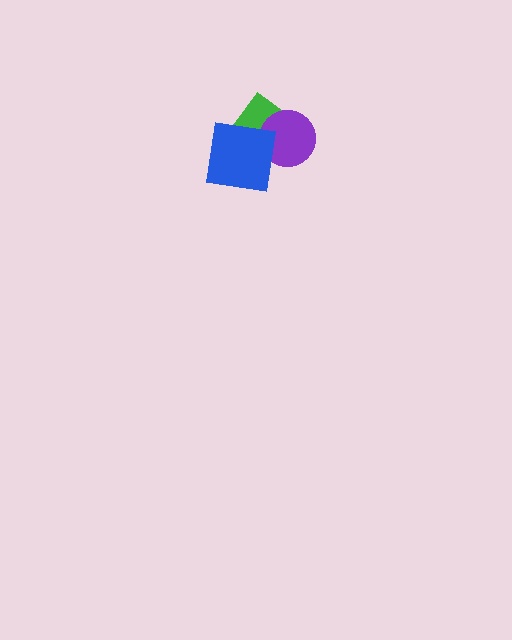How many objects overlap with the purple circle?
2 objects overlap with the purple circle.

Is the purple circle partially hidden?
Yes, it is partially covered by another shape.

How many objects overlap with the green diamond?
2 objects overlap with the green diamond.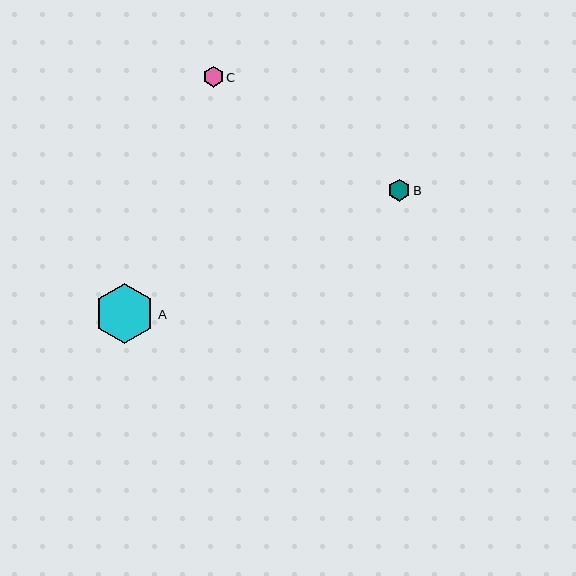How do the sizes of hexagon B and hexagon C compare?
Hexagon B and hexagon C are approximately the same size.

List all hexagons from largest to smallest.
From largest to smallest: A, B, C.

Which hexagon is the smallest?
Hexagon C is the smallest with a size of approximately 21 pixels.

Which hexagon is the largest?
Hexagon A is the largest with a size of approximately 60 pixels.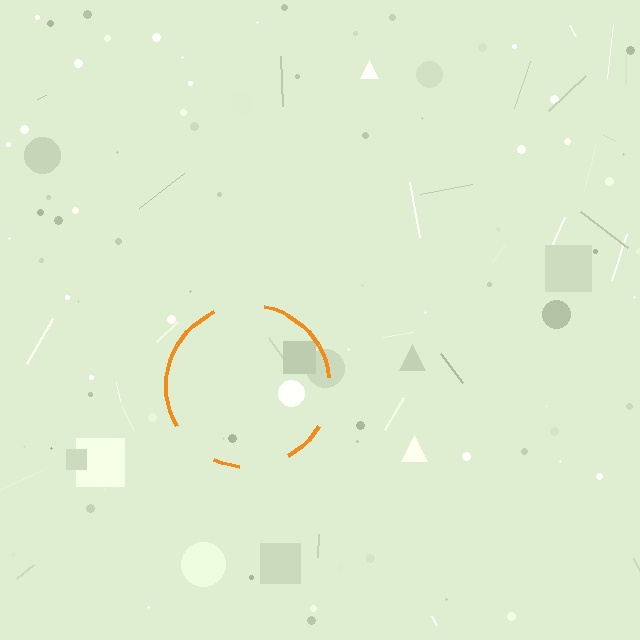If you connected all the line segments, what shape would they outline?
They would outline a circle.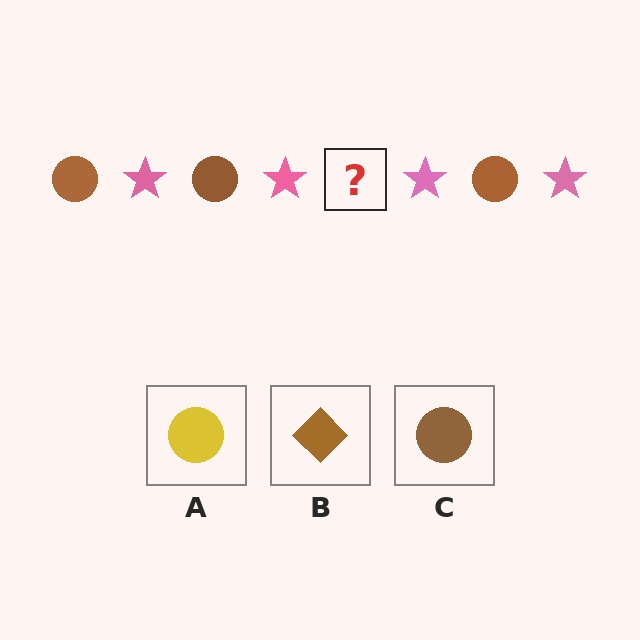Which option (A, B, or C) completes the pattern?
C.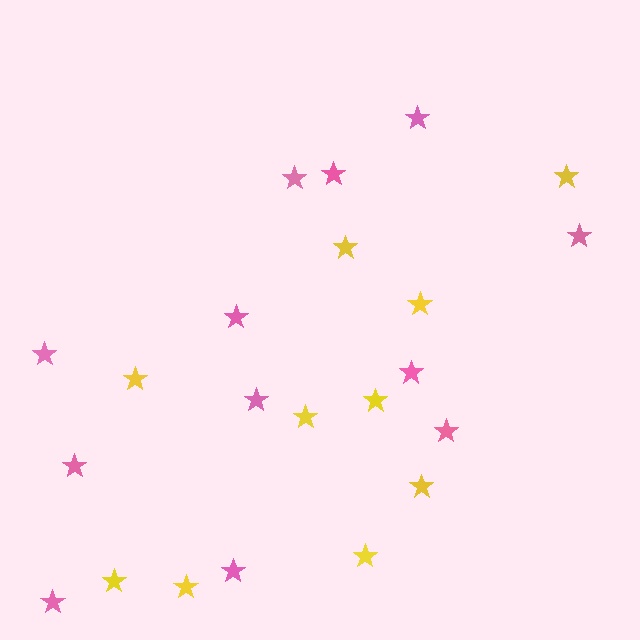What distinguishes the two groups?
There are 2 groups: one group of pink stars (12) and one group of yellow stars (10).